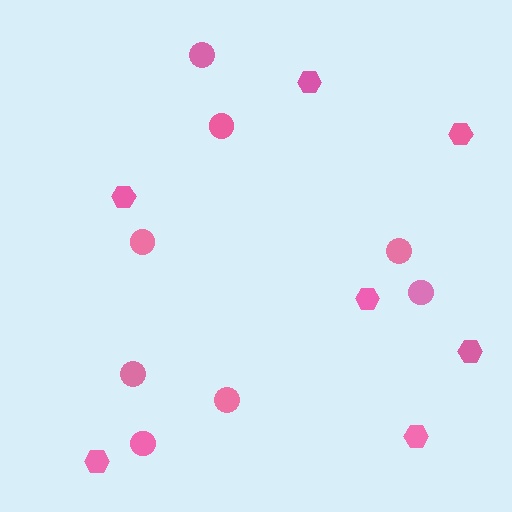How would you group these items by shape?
There are 2 groups: one group of hexagons (7) and one group of circles (8).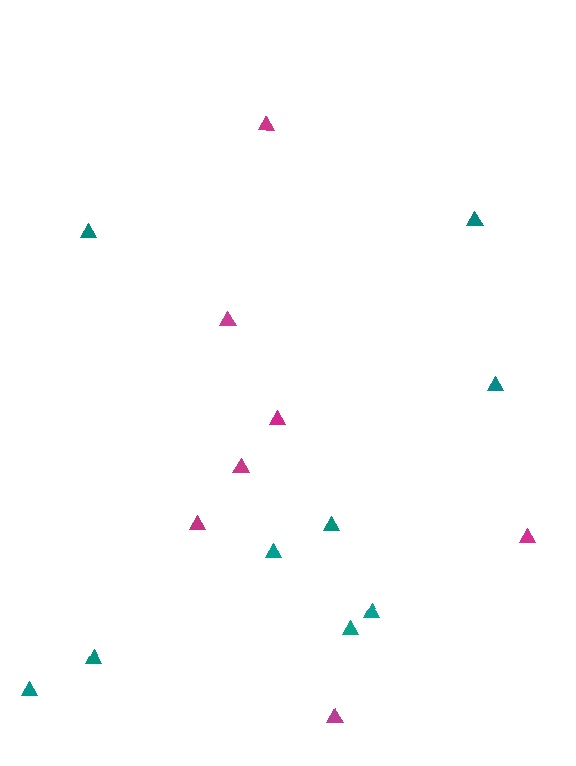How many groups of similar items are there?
There are 2 groups: one group of teal triangles (9) and one group of magenta triangles (7).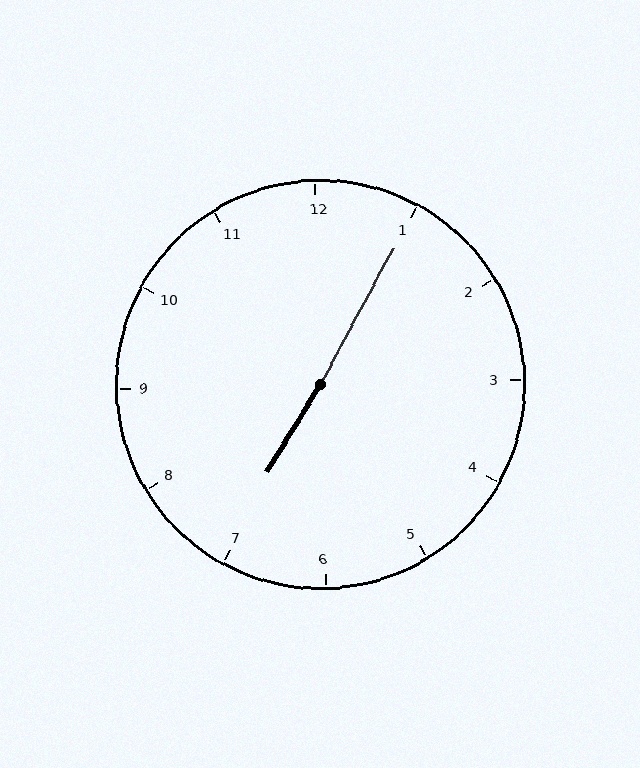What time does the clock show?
7:05.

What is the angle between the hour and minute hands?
Approximately 178 degrees.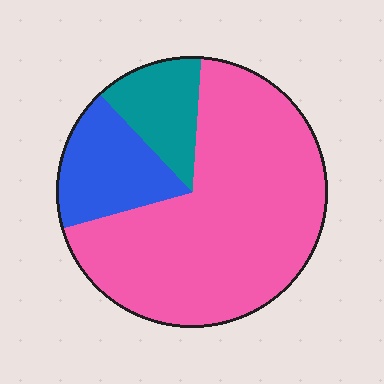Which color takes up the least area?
Teal, at roughly 15%.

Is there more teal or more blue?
Blue.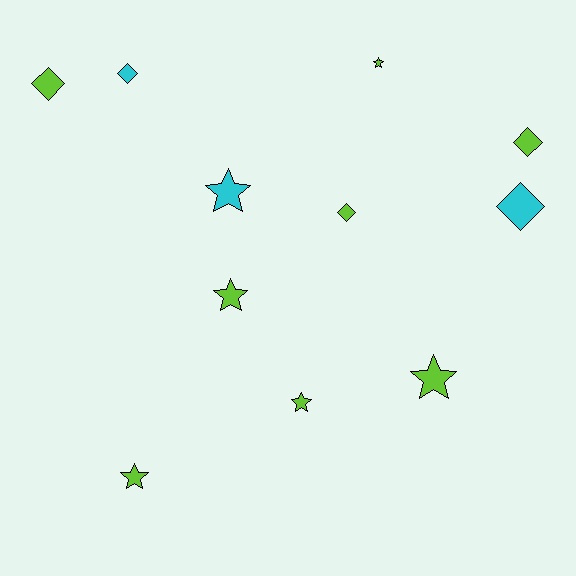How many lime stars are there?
There are 5 lime stars.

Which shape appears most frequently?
Star, with 6 objects.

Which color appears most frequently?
Lime, with 8 objects.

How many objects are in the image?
There are 11 objects.